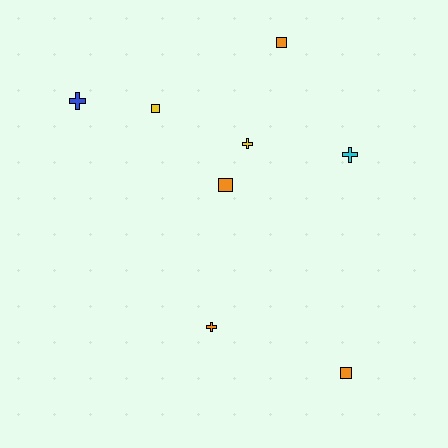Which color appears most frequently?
Orange, with 4 objects.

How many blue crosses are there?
There is 1 blue cross.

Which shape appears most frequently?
Cross, with 4 objects.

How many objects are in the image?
There are 8 objects.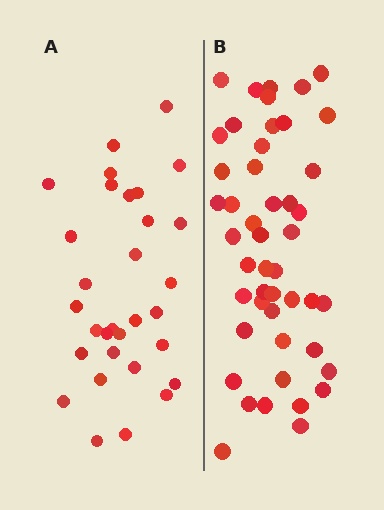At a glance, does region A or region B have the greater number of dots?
Region B (the right region) has more dots.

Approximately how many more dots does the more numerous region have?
Region B has approximately 15 more dots than region A.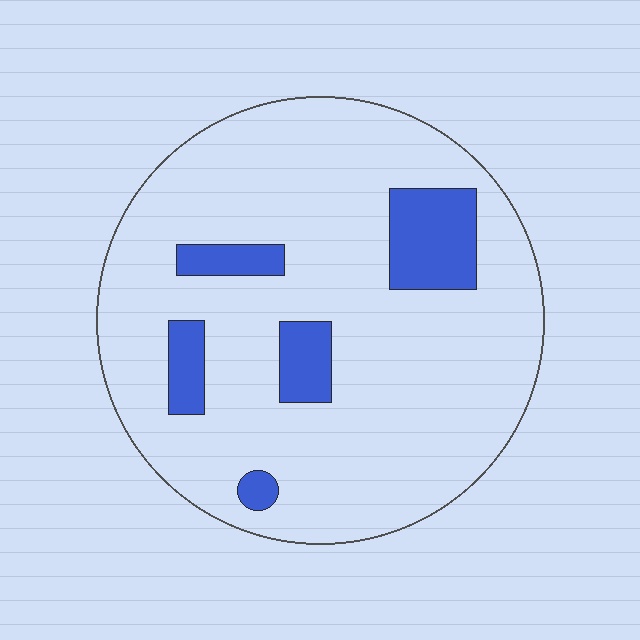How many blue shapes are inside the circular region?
5.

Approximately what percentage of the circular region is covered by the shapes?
Approximately 15%.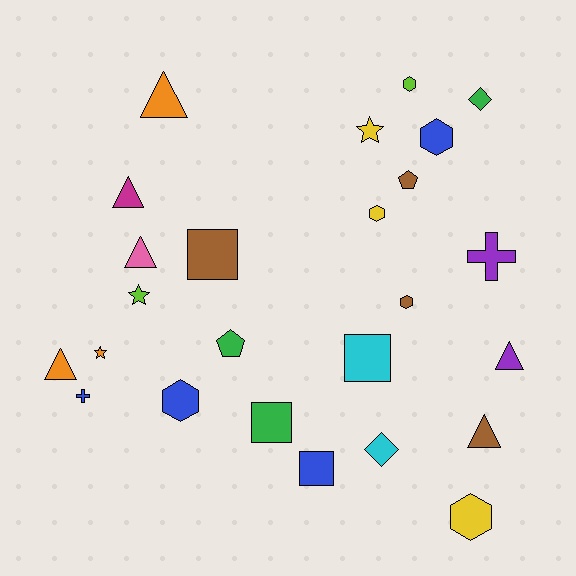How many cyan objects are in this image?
There are 2 cyan objects.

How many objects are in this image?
There are 25 objects.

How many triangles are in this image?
There are 6 triangles.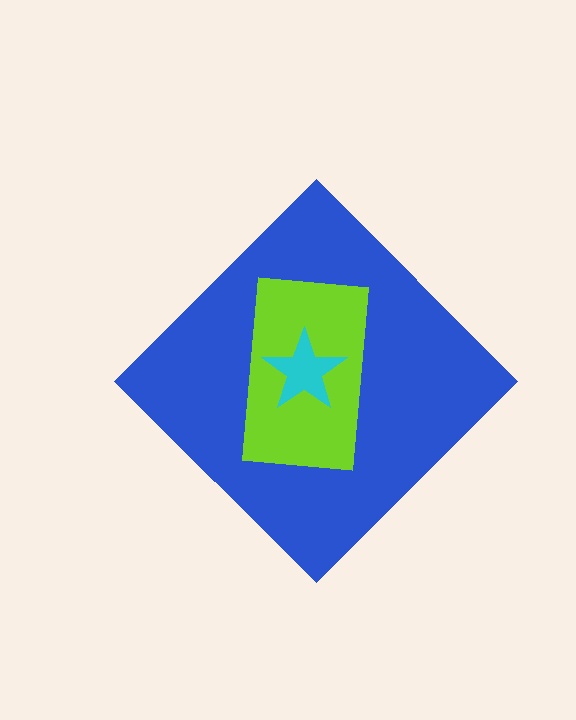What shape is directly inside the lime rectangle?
The cyan star.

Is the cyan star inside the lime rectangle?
Yes.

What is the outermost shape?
The blue diamond.